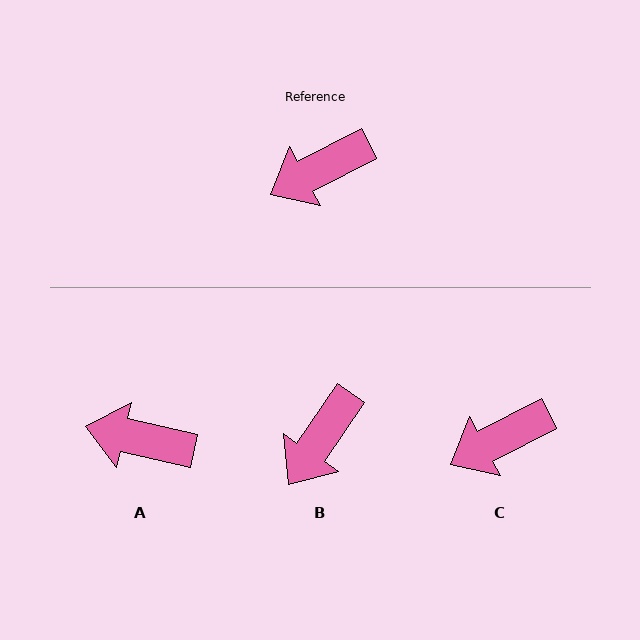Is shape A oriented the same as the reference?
No, it is off by about 40 degrees.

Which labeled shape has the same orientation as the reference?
C.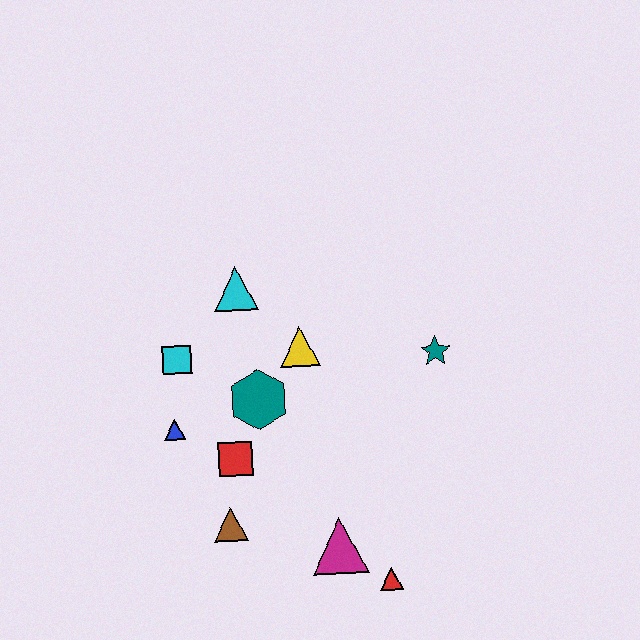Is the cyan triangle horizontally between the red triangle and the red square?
Yes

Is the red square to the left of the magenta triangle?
Yes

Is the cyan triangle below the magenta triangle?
No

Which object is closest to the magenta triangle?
The red triangle is closest to the magenta triangle.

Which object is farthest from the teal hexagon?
The red triangle is farthest from the teal hexagon.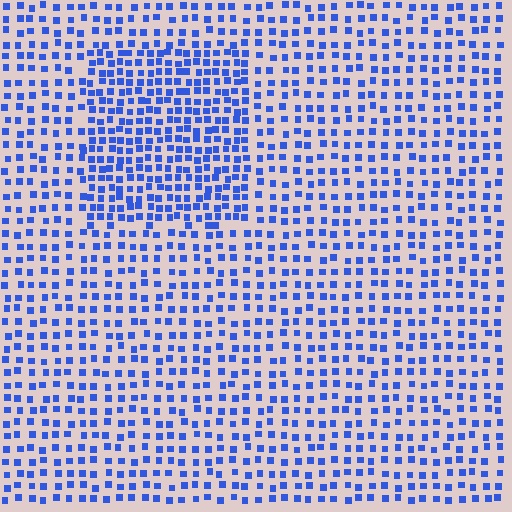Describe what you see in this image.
The image contains small blue elements arranged at two different densities. A rectangle-shaped region is visible where the elements are more densely packed than the surrounding area.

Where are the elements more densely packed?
The elements are more densely packed inside the rectangle boundary.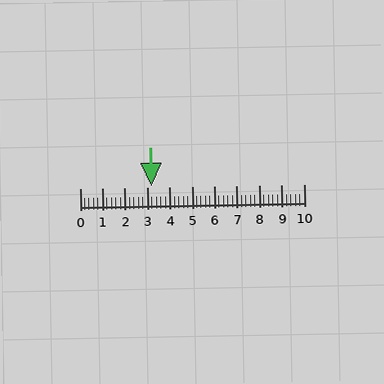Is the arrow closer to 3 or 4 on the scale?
The arrow is closer to 3.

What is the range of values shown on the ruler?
The ruler shows values from 0 to 10.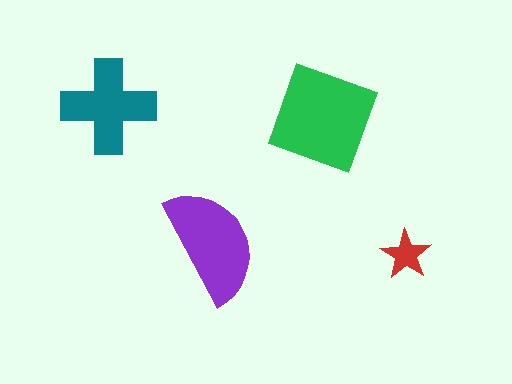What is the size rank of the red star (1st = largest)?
4th.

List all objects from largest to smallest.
The green diamond, the purple semicircle, the teal cross, the red star.